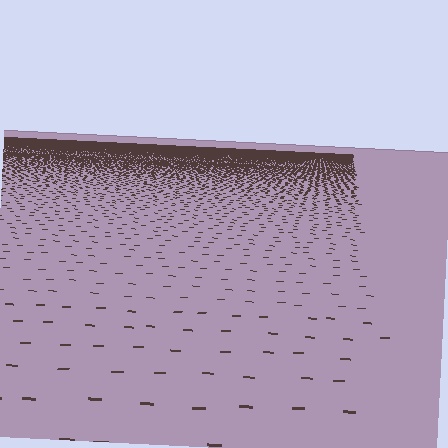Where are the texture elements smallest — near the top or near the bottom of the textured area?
Near the top.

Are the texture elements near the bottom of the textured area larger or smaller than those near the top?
Larger. Near the bottom, elements are closer to the viewer and appear at a bigger on-screen size.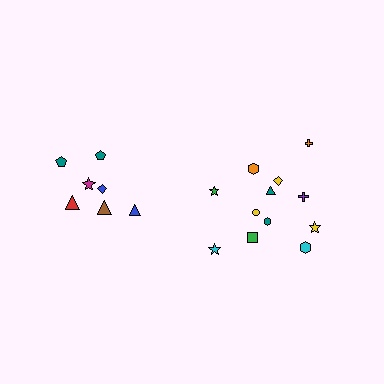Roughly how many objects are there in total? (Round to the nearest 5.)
Roughly 20 objects in total.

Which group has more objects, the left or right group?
The right group.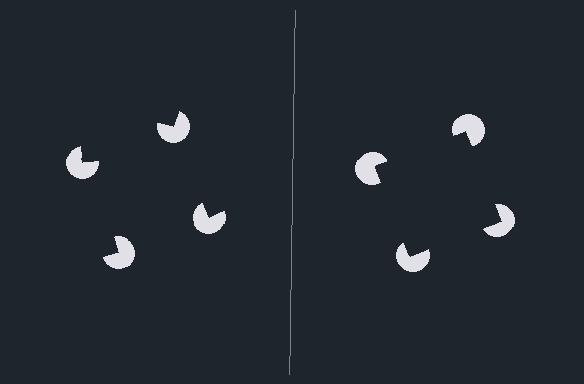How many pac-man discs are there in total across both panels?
8 — 4 on each side.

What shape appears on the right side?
An illusory square.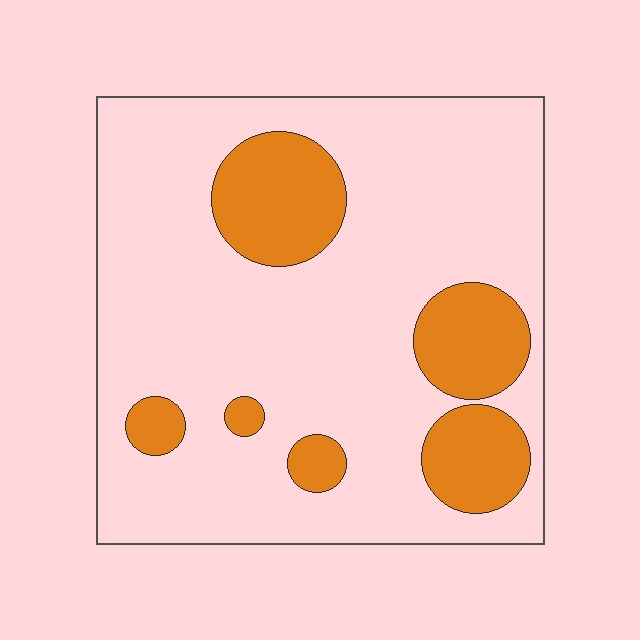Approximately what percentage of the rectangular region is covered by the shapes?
Approximately 20%.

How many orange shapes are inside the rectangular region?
6.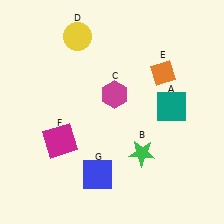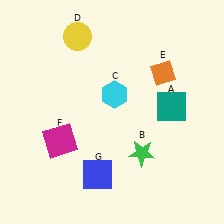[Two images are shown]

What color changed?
The hexagon (C) changed from magenta in Image 1 to cyan in Image 2.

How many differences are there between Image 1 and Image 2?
There is 1 difference between the two images.